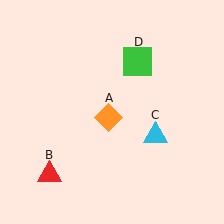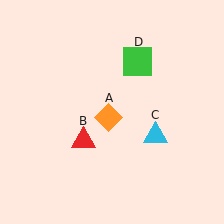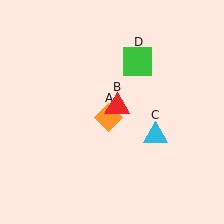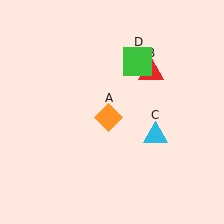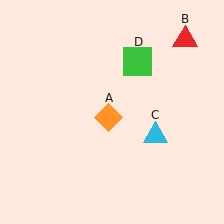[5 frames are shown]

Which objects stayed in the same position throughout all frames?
Orange diamond (object A) and cyan triangle (object C) and green square (object D) remained stationary.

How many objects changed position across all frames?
1 object changed position: red triangle (object B).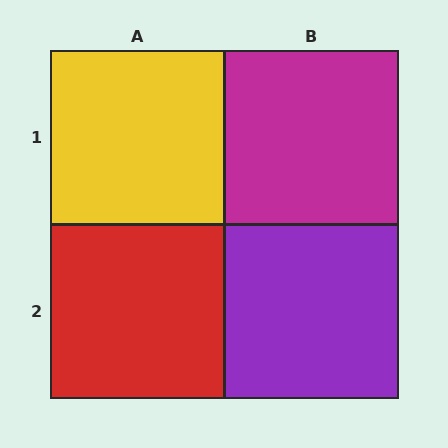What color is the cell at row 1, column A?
Yellow.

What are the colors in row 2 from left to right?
Red, purple.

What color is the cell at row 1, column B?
Magenta.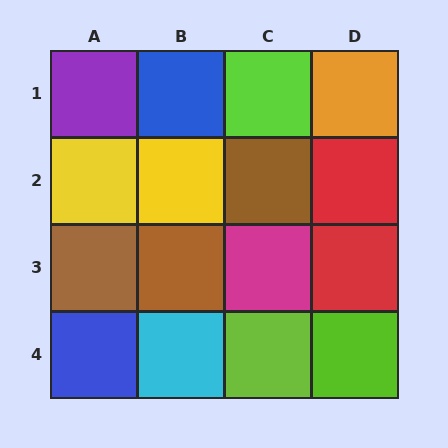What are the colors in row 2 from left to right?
Yellow, yellow, brown, red.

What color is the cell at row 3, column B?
Brown.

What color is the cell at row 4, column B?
Cyan.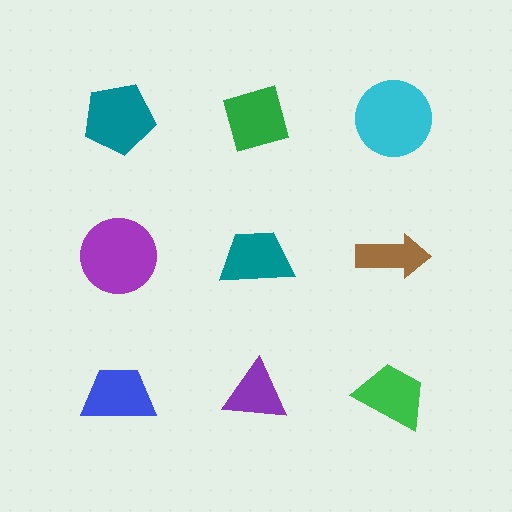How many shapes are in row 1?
3 shapes.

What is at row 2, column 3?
A brown arrow.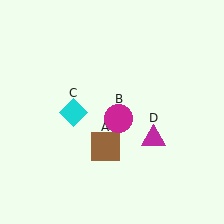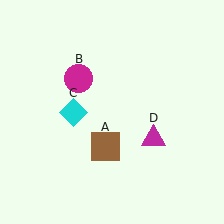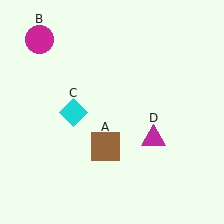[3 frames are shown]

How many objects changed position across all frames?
1 object changed position: magenta circle (object B).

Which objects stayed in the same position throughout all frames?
Brown square (object A) and cyan diamond (object C) and magenta triangle (object D) remained stationary.